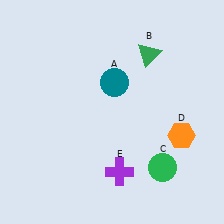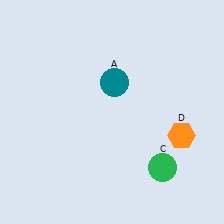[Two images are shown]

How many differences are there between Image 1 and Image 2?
There are 2 differences between the two images.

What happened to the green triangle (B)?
The green triangle (B) was removed in Image 2. It was in the top-right area of Image 1.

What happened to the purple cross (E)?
The purple cross (E) was removed in Image 2. It was in the bottom-right area of Image 1.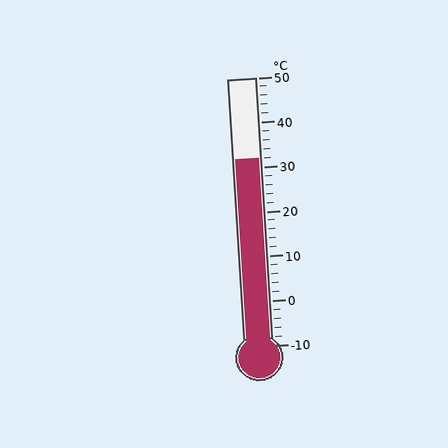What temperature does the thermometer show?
The thermometer shows approximately 32°C.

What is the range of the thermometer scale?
The thermometer scale ranges from -10°C to 50°C.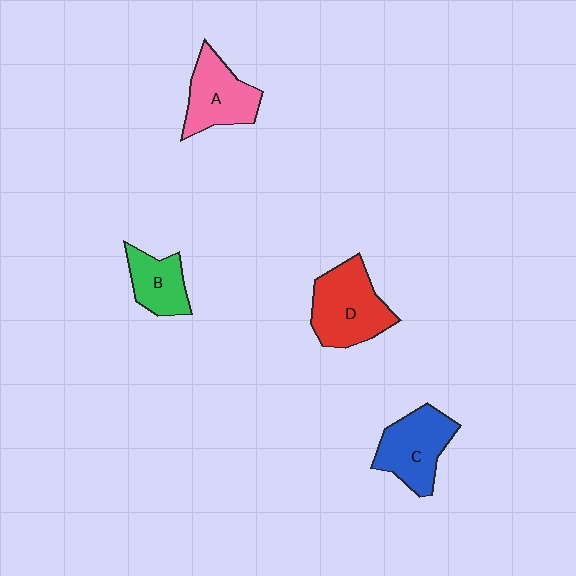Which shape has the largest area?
Shape D (red).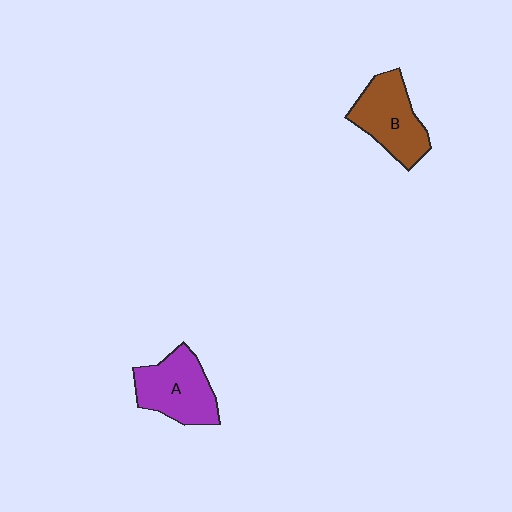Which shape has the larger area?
Shape A (purple).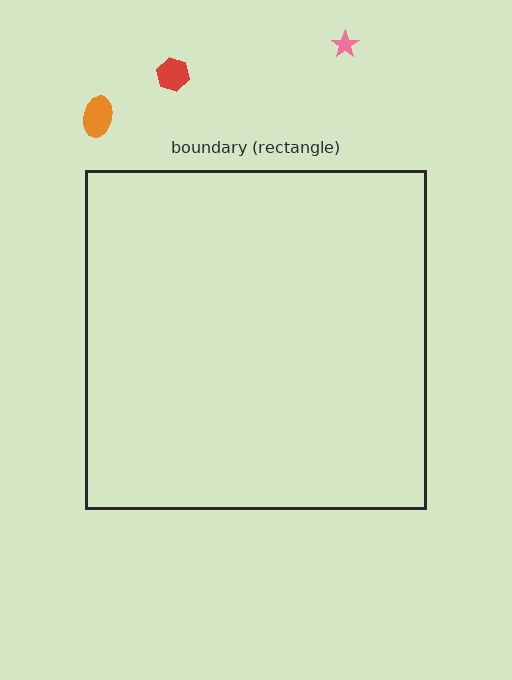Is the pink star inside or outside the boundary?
Outside.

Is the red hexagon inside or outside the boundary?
Outside.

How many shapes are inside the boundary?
0 inside, 3 outside.